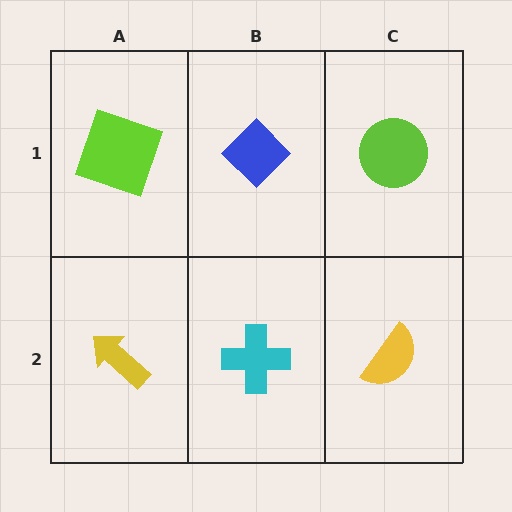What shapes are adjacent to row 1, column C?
A yellow semicircle (row 2, column C), a blue diamond (row 1, column B).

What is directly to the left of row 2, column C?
A cyan cross.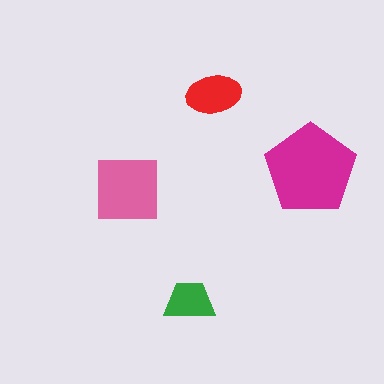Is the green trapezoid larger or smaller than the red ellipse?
Smaller.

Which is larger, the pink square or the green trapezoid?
The pink square.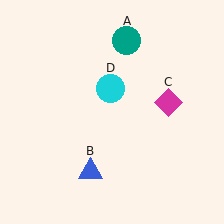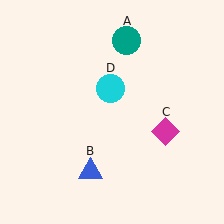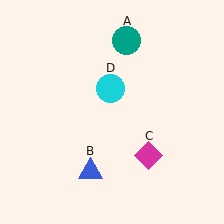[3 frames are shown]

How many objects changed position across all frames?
1 object changed position: magenta diamond (object C).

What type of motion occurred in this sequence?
The magenta diamond (object C) rotated clockwise around the center of the scene.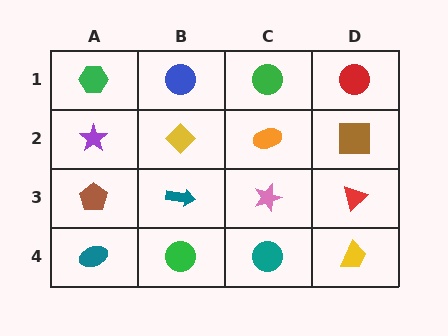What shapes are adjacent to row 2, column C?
A green circle (row 1, column C), a pink star (row 3, column C), a yellow diamond (row 2, column B), a brown square (row 2, column D).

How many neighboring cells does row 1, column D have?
2.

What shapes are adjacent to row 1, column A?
A purple star (row 2, column A), a blue circle (row 1, column B).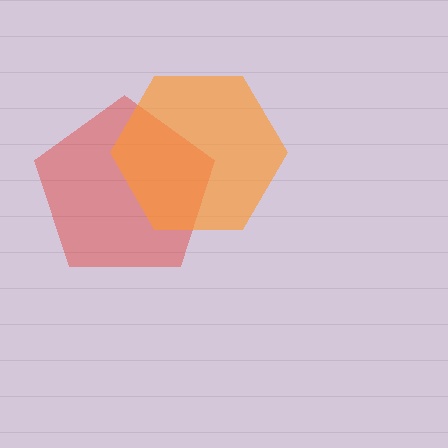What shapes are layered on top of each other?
The layered shapes are: a red pentagon, an orange hexagon.